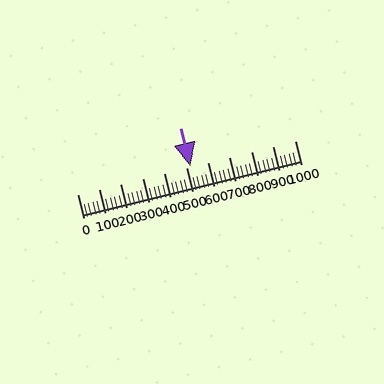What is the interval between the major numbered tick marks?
The major tick marks are spaced 100 units apart.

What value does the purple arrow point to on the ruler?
The purple arrow points to approximately 520.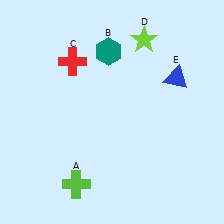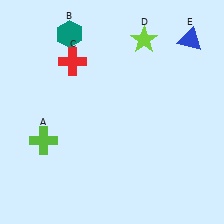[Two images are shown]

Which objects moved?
The objects that moved are: the lime cross (A), the teal hexagon (B), the blue triangle (E).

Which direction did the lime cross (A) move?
The lime cross (A) moved up.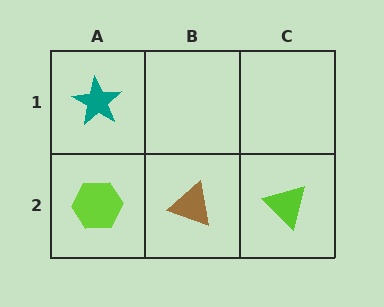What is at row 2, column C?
A lime triangle.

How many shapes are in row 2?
3 shapes.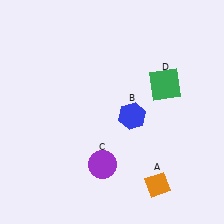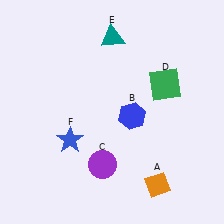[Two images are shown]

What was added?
A teal triangle (E), a blue star (F) were added in Image 2.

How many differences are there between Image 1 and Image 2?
There are 2 differences between the two images.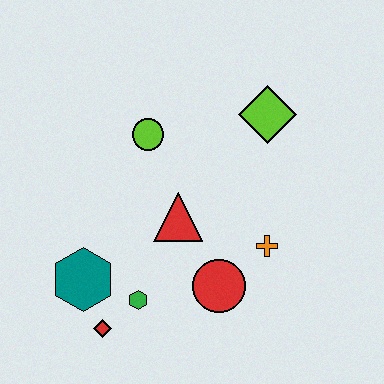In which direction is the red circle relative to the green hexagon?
The red circle is to the right of the green hexagon.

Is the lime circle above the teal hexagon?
Yes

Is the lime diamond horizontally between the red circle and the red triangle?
No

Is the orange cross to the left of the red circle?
No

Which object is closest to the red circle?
The orange cross is closest to the red circle.